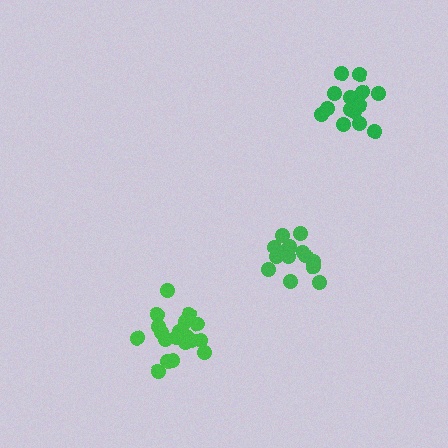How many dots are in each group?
Group 1: 15 dots, Group 2: 15 dots, Group 3: 20 dots (50 total).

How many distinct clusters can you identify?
There are 3 distinct clusters.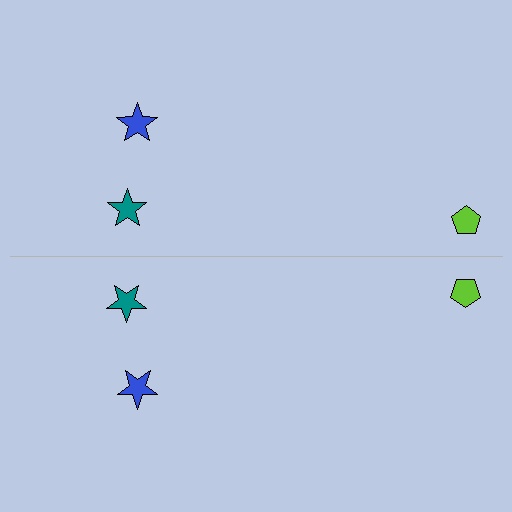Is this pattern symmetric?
Yes, this pattern has bilateral (reflection) symmetry.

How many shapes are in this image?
There are 6 shapes in this image.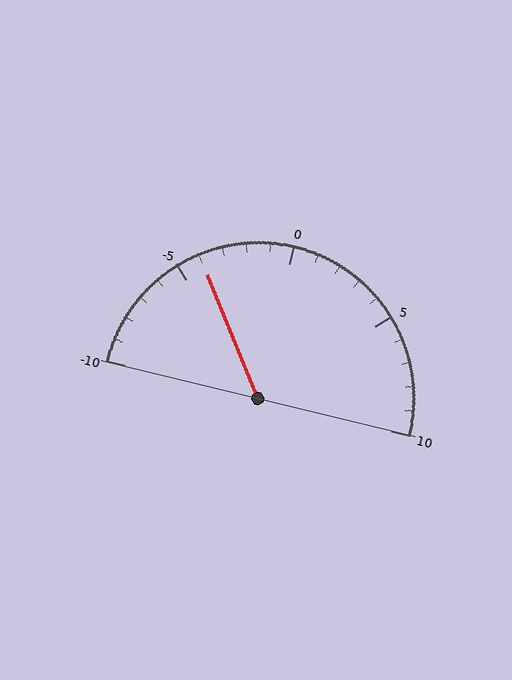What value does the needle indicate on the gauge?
The needle indicates approximately -4.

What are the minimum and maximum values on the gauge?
The gauge ranges from -10 to 10.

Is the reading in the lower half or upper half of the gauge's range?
The reading is in the lower half of the range (-10 to 10).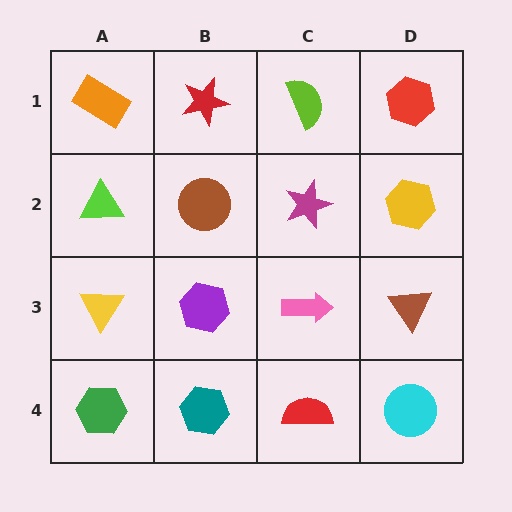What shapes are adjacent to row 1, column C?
A magenta star (row 2, column C), a red star (row 1, column B), a red hexagon (row 1, column D).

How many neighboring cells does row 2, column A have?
3.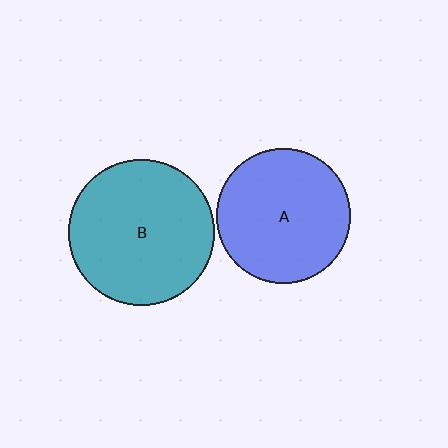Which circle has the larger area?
Circle B (teal).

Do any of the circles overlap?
No, none of the circles overlap.